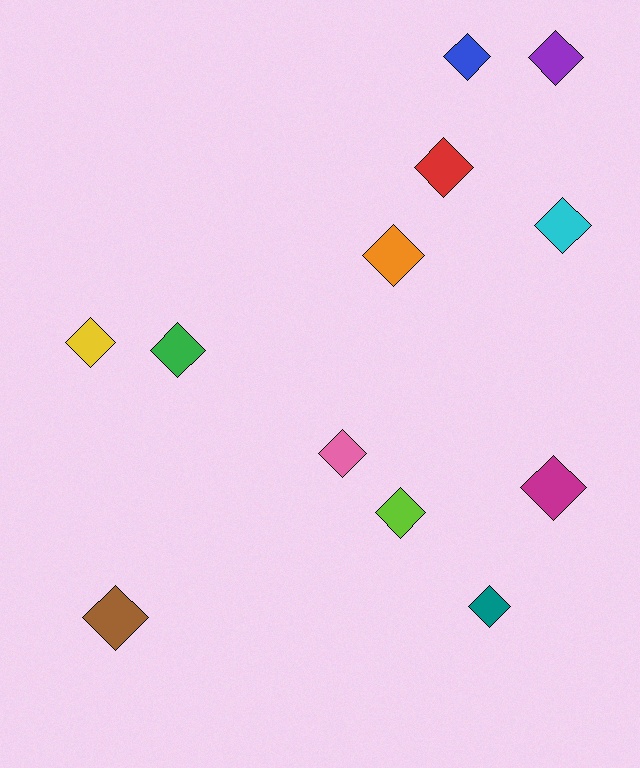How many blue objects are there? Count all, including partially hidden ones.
There is 1 blue object.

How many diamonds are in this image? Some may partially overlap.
There are 12 diamonds.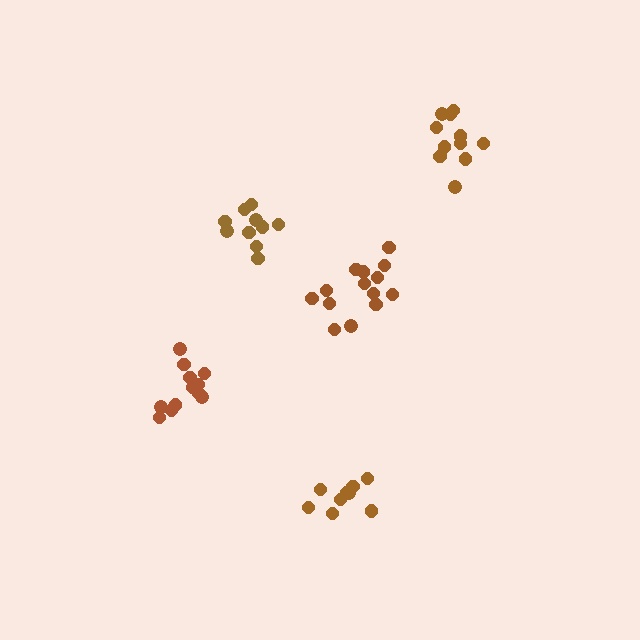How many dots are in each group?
Group 1: 14 dots, Group 2: 11 dots, Group 3: 9 dots, Group 4: 13 dots, Group 5: 10 dots (57 total).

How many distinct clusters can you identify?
There are 5 distinct clusters.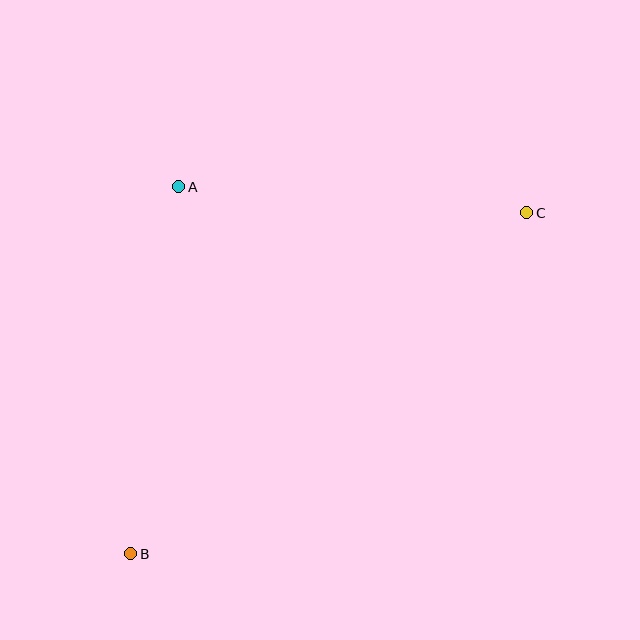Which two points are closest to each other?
Points A and C are closest to each other.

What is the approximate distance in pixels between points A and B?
The distance between A and B is approximately 370 pixels.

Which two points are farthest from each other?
Points B and C are farthest from each other.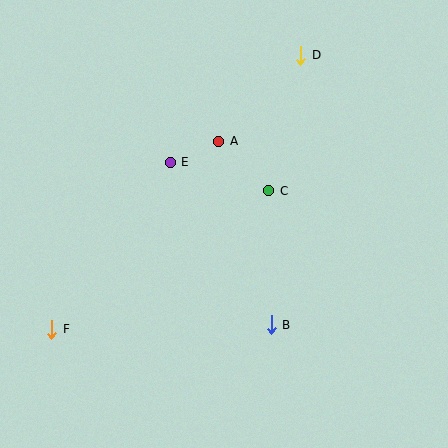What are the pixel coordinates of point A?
Point A is at (219, 141).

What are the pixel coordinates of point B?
Point B is at (271, 325).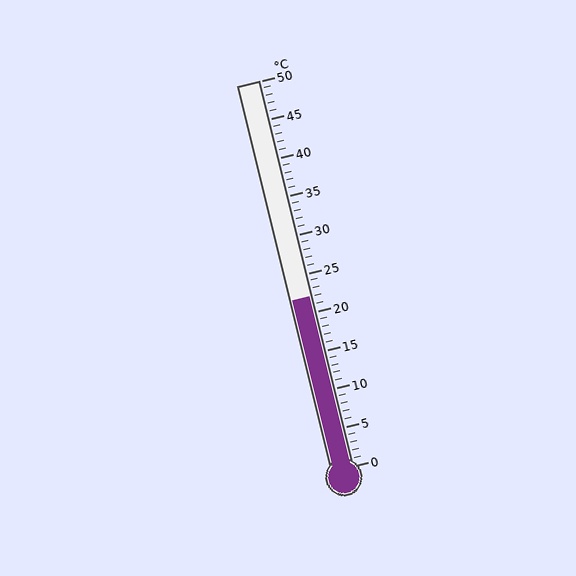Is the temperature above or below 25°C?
The temperature is below 25°C.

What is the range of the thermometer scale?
The thermometer scale ranges from 0°C to 50°C.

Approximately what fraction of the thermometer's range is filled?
The thermometer is filled to approximately 45% of its range.